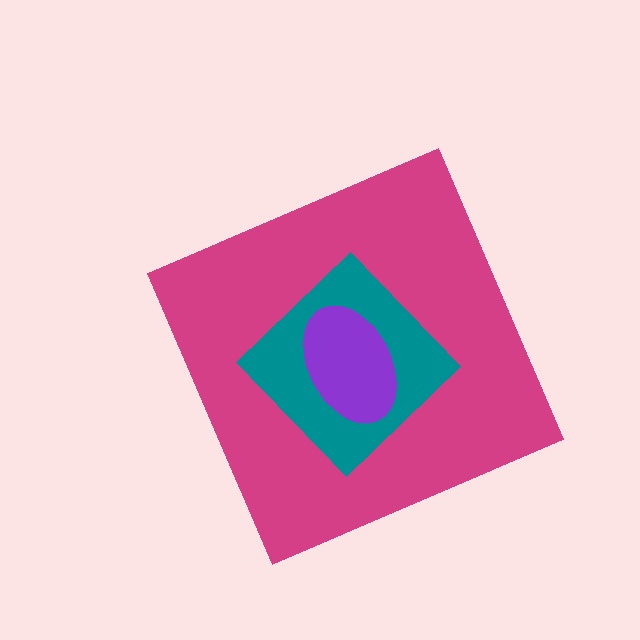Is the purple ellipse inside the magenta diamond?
Yes.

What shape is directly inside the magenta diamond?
The teal diamond.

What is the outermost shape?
The magenta diamond.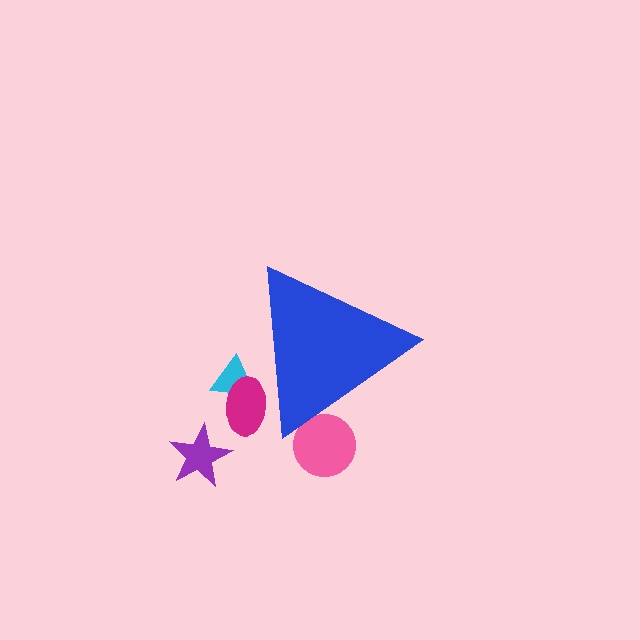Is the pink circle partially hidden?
Yes, the pink circle is partially hidden behind the blue triangle.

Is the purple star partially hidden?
No, the purple star is fully visible.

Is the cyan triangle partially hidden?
Yes, the cyan triangle is partially hidden behind the blue triangle.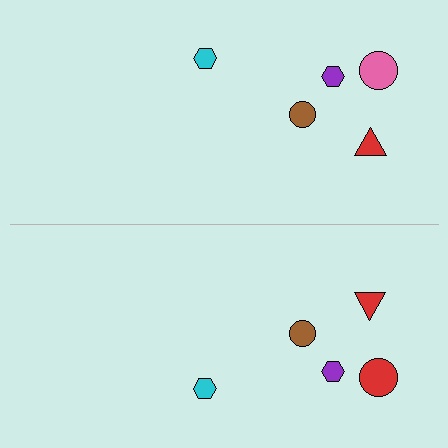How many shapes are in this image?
There are 10 shapes in this image.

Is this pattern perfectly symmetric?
No, the pattern is not perfectly symmetric. The red circle on the bottom side breaks the symmetry — its mirror counterpart is pink.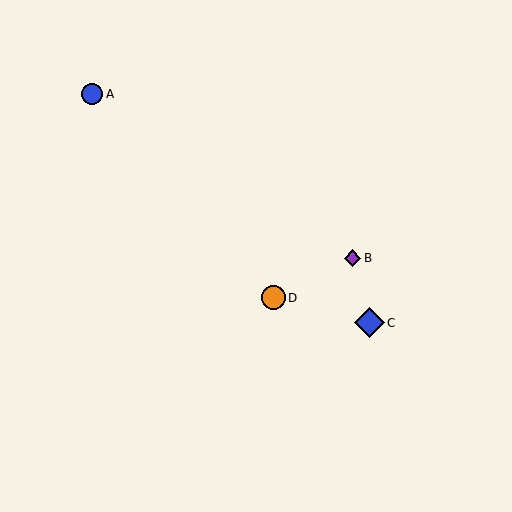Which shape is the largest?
The blue diamond (labeled C) is the largest.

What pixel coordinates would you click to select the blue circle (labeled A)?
Click at (92, 94) to select the blue circle A.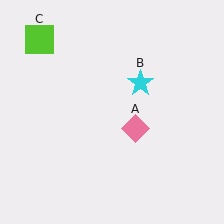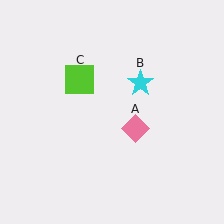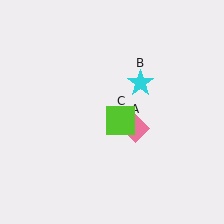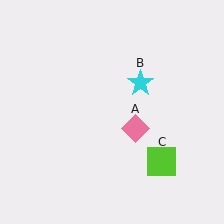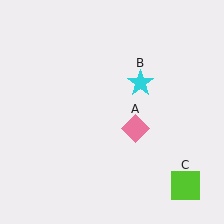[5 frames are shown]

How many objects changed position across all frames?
1 object changed position: lime square (object C).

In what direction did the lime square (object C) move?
The lime square (object C) moved down and to the right.